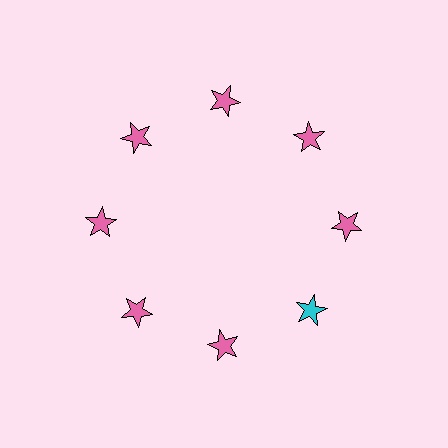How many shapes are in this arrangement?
There are 8 shapes arranged in a ring pattern.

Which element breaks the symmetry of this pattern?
The cyan star at roughly the 4 o'clock position breaks the symmetry. All other shapes are pink stars.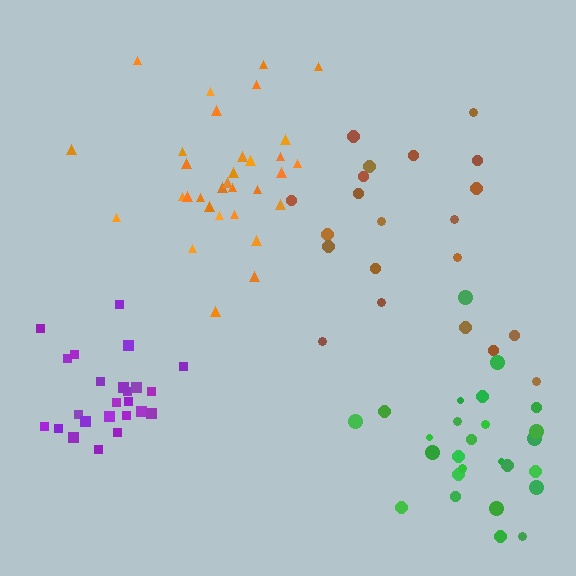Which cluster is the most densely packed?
Purple.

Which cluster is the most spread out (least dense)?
Brown.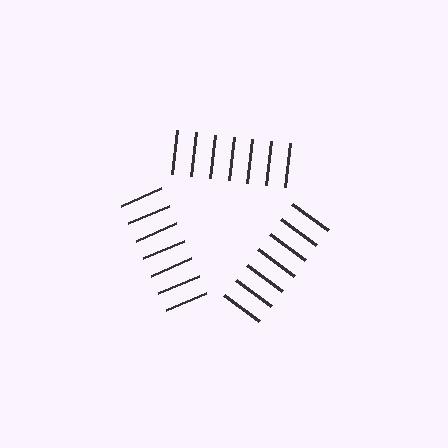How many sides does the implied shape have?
3 sides — the line-ends trace a triangle.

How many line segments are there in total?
21 — 7 along each of the 3 edges.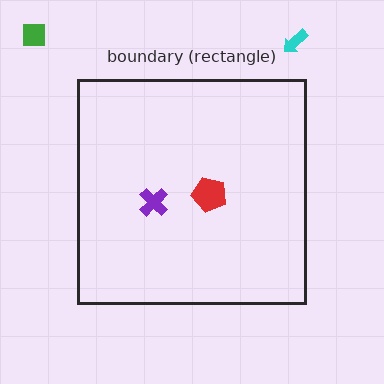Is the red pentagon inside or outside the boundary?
Inside.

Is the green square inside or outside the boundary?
Outside.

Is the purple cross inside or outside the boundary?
Inside.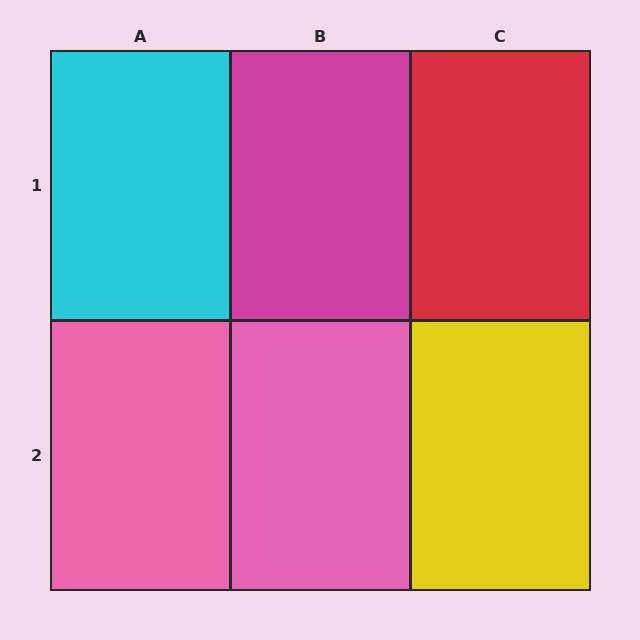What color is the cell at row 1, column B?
Magenta.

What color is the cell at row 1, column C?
Red.